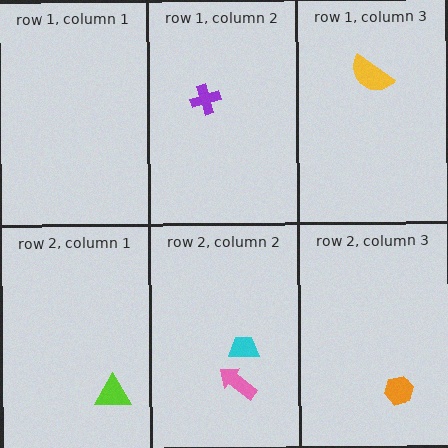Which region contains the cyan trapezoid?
The row 2, column 2 region.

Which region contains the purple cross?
The row 1, column 2 region.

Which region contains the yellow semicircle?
The row 1, column 3 region.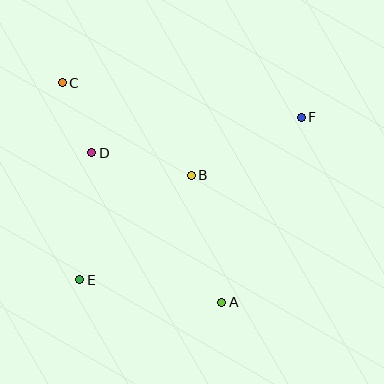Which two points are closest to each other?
Points C and D are closest to each other.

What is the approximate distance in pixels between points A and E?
The distance between A and E is approximately 144 pixels.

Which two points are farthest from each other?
Points E and F are farthest from each other.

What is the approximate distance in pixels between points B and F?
The distance between B and F is approximately 124 pixels.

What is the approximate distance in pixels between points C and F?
The distance between C and F is approximately 241 pixels.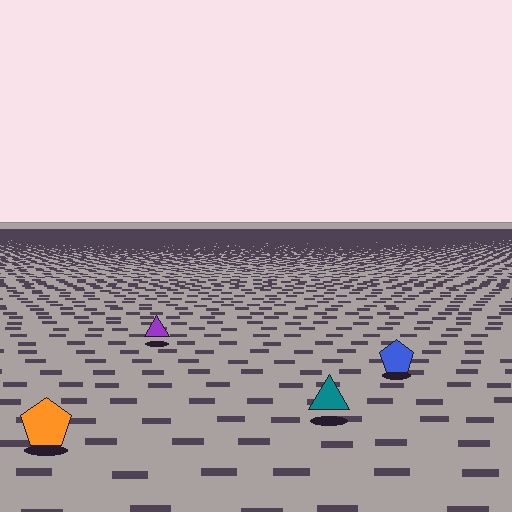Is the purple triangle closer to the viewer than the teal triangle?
No. The teal triangle is closer — you can tell from the texture gradient: the ground texture is coarser near it.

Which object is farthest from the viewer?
The purple triangle is farthest from the viewer. It appears smaller and the ground texture around it is denser.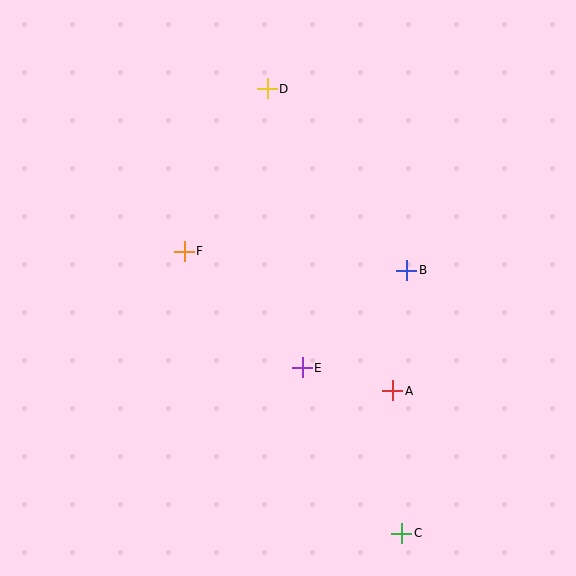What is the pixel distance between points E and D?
The distance between E and D is 281 pixels.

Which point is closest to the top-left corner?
Point D is closest to the top-left corner.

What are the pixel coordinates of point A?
Point A is at (393, 391).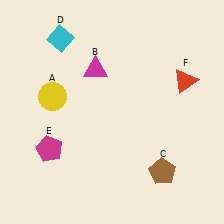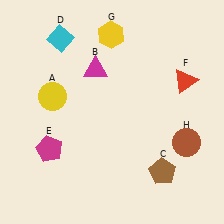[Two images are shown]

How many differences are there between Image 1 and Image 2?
There are 2 differences between the two images.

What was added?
A yellow hexagon (G), a brown circle (H) were added in Image 2.